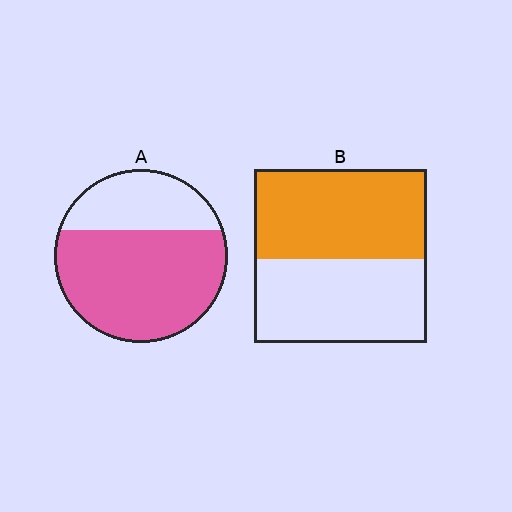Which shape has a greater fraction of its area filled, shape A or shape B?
Shape A.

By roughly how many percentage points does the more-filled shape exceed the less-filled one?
By roughly 15 percentage points (A over B).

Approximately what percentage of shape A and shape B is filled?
A is approximately 70% and B is approximately 50%.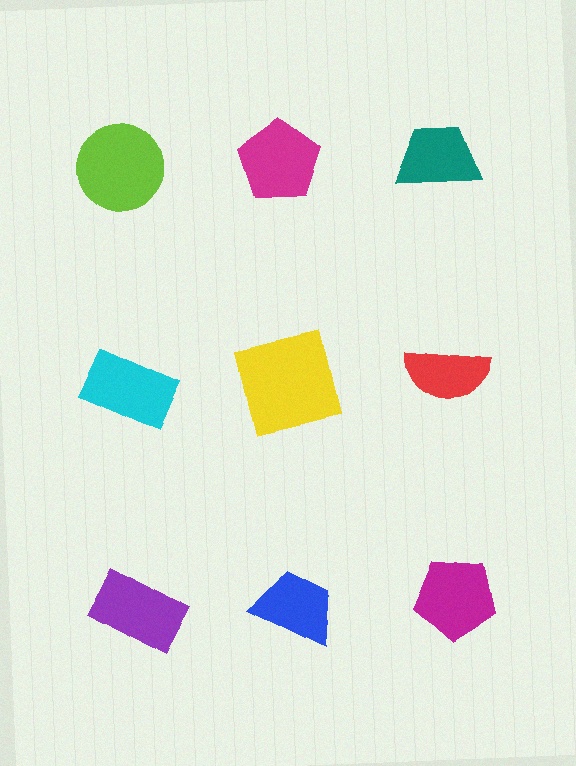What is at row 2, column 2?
A yellow square.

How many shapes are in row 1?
3 shapes.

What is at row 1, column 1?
A lime circle.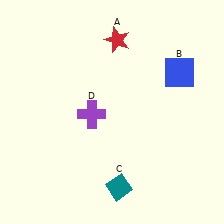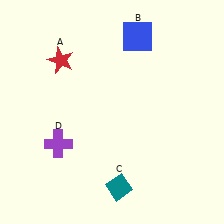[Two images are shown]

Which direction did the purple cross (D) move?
The purple cross (D) moved left.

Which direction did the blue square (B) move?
The blue square (B) moved left.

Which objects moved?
The objects that moved are: the red star (A), the blue square (B), the purple cross (D).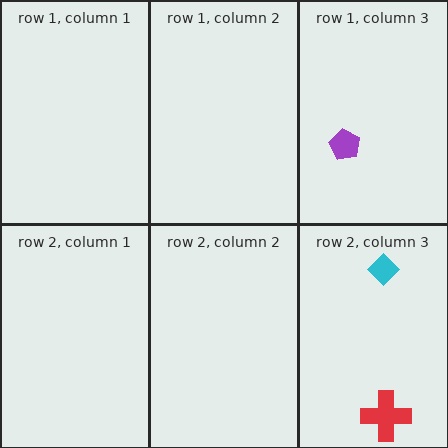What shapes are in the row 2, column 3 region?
The cyan diamond, the red cross.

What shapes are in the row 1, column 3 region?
The purple pentagon.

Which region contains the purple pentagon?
The row 1, column 3 region.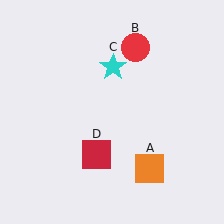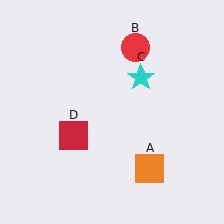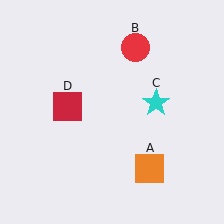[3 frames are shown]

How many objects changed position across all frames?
2 objects changed position: cyan star (object C), red square (object D).